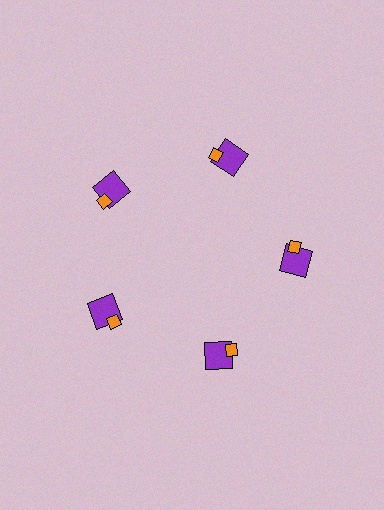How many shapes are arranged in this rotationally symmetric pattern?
There are 10 shapes, arranged in 5 groups of 2.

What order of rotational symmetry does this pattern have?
This pattern has 5-fold rotational symmetry.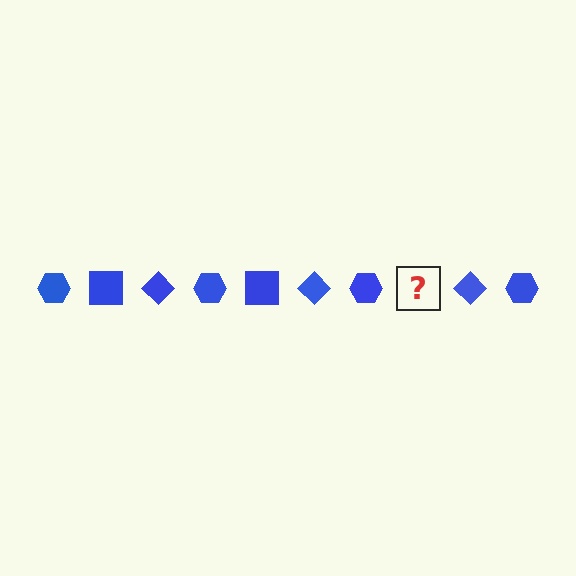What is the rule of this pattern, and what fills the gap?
The rule is that the pattern cycles through hexagon, square, diamond shapes in blue. The gap should be filled with a blue square.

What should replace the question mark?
The question mark should be replaced with a blue square.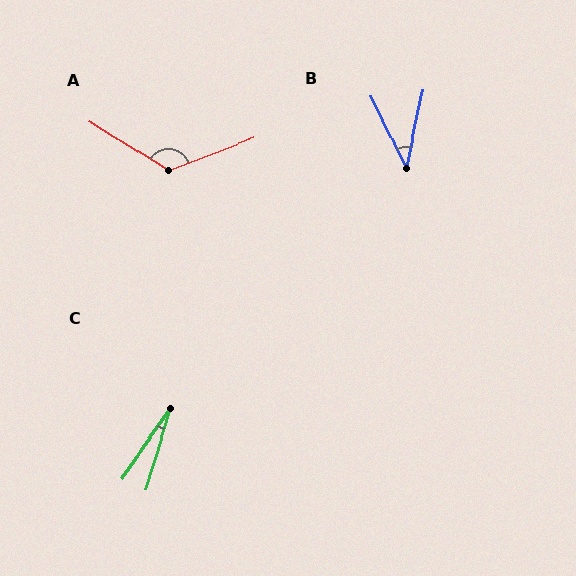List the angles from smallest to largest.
C (18°), B (38°), A (127°).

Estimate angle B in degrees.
Approximately 38 degrees.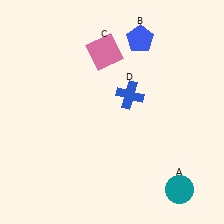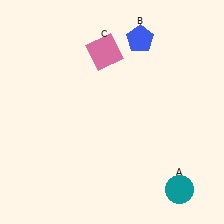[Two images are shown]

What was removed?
The blue cross (D) was removed in Image 2.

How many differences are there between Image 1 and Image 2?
There is 1 difference between the two images.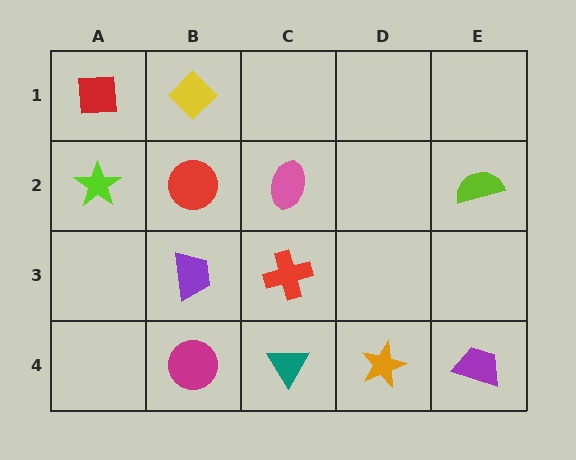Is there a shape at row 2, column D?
No, that cell is empty.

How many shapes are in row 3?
2 shapes.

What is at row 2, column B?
A red circle.